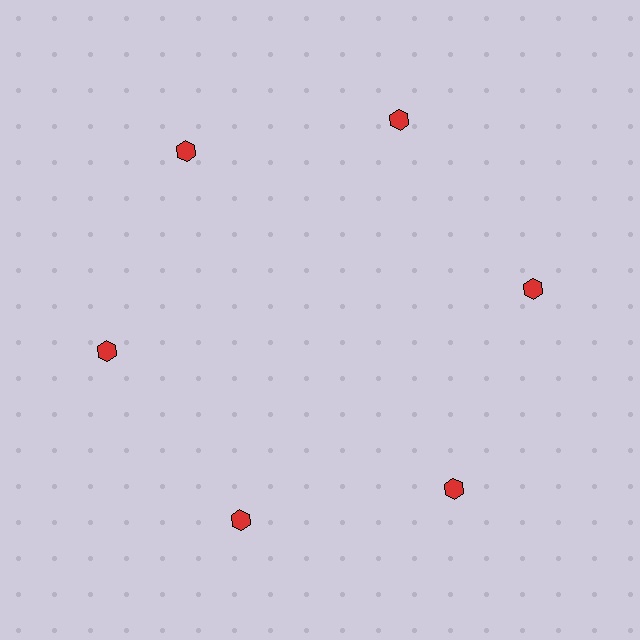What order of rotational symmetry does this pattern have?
This pattern has 6-fold rotational symmetry.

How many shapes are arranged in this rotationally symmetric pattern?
There are 6 shapes, arranged in 6 groups of 1.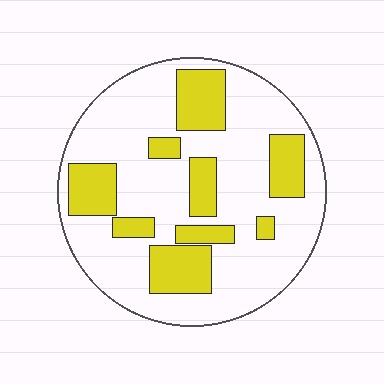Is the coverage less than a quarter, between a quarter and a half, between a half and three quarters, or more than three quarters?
Between a quarter and a half.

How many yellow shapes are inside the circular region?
9.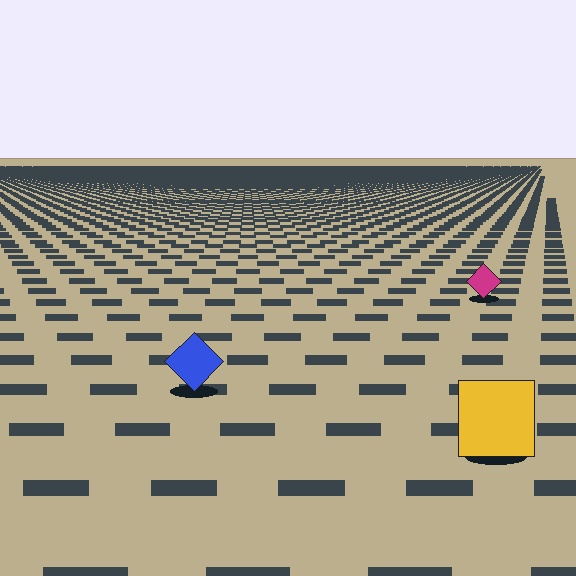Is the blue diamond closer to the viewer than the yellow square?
No. The yellow square is closer — you can tell from the texture gradient: the ground texture is coarser near it.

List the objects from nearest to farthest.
From nearest to farthest: the yellow square, the blue diamond, the magenta diamond.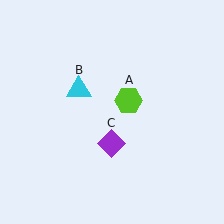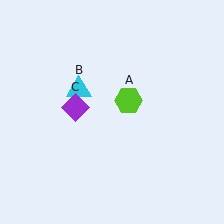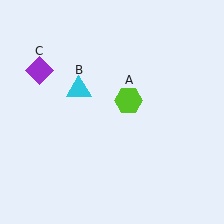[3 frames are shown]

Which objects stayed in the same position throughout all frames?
Lime hexagon (object A) and cyan triangle (object B) remained stationary.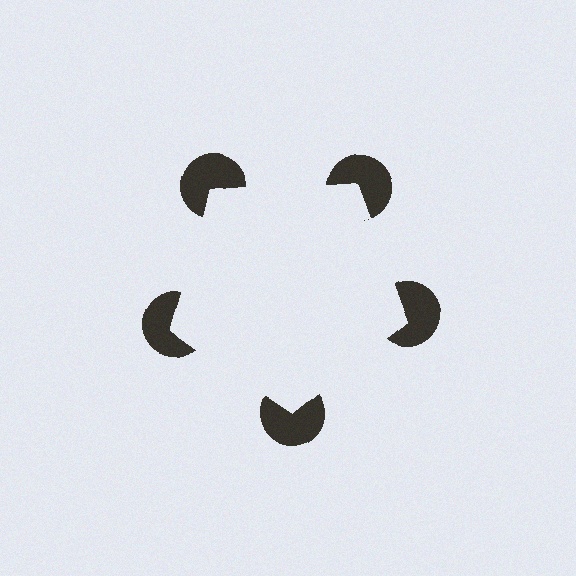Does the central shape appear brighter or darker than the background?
It typically appears slightly brighter than the background, even though no actual brightness change is drawn.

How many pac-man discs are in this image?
There are 5 — one at each vertex of the illusory pentagon.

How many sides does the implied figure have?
5 sides.